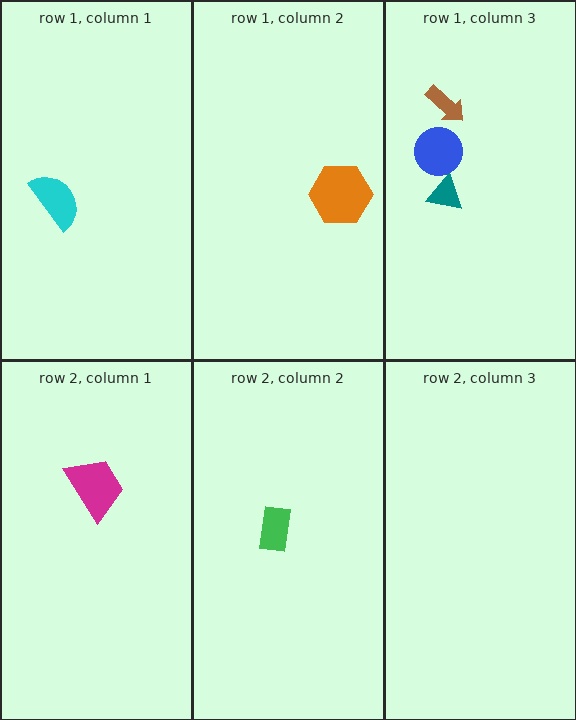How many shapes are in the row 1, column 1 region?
1.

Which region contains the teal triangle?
The row 1, column 3 region.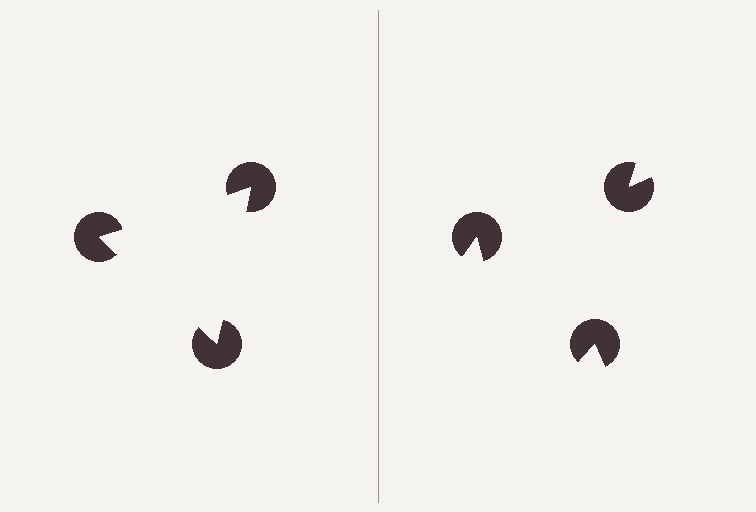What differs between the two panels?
The pac-man discs are positioned identically on both sides; only the wedge orientations differ. On the left they align to a triangle; on the right they are misaligned.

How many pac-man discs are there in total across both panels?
6 — 3 on each side.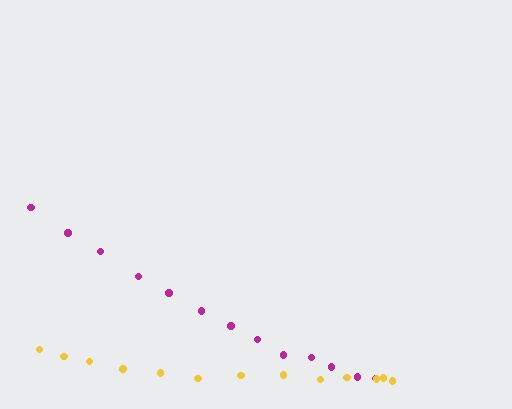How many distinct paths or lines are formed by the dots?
There are 2 distinct paths.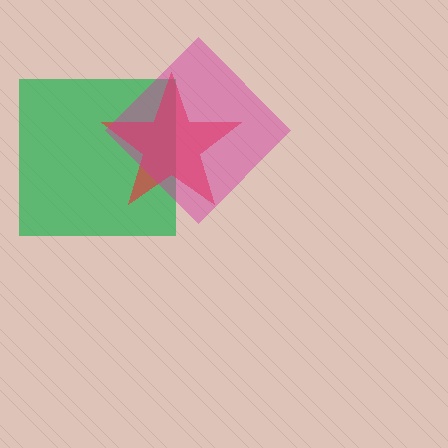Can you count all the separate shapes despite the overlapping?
Yes, there are 3 separate shapes.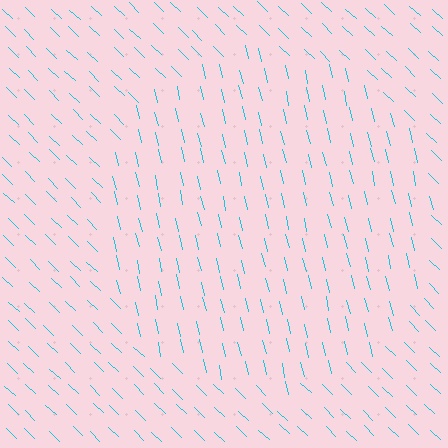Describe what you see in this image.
The image is filled with small cyan line segments. A circle region in the image has lines oriented differently from the surrounding lines, creating a visible texture boundary.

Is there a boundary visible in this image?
Yes, there is a texture boundary formed by a change in line orientation.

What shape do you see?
I see a circle.